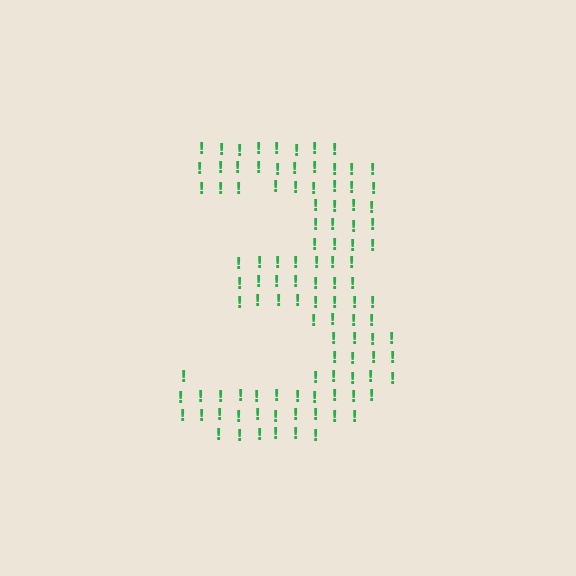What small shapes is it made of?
It is made of small exclamation marks.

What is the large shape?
The large shape is the digit 3.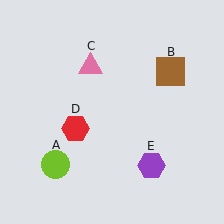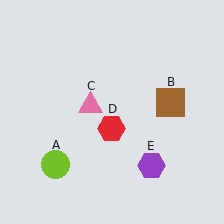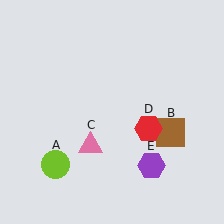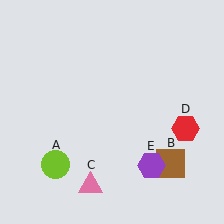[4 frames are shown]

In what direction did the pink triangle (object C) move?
The pink triangle (object C) moved down.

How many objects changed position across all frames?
3 objects changed position: brown square (object B), pink triangle (object C), red hexagon (object D).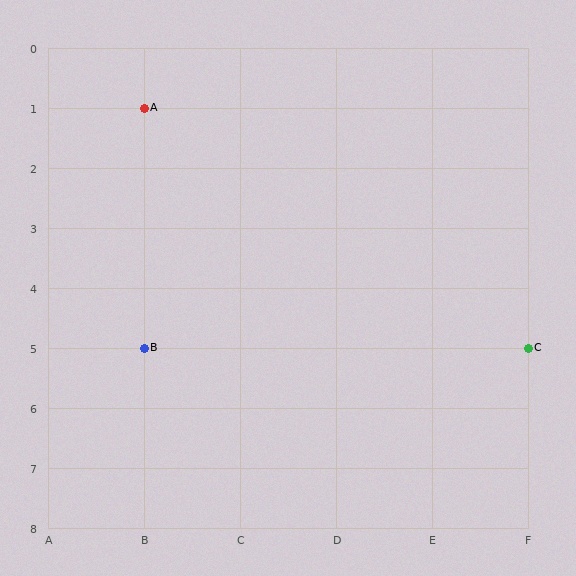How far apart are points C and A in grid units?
Points C and A are 4 columns and 4 rows apart (about 5.7 grid units diagonally).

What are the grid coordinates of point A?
Point A is at grid coordinates (B, 1).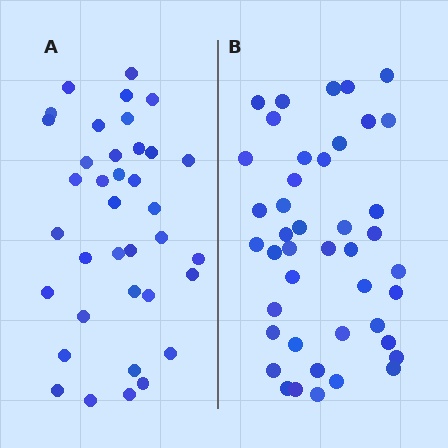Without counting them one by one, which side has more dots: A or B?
Region B (the right region) has more dots.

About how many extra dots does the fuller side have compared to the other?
Region B has about 6 more dots than region A.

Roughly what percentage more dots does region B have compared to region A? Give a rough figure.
About 15% more.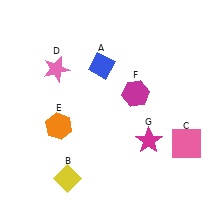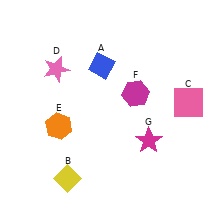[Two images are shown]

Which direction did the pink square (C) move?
The pink square (C) moved up.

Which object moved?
The pink square (C) moved up.